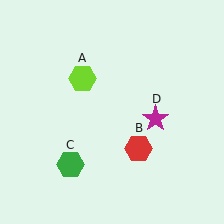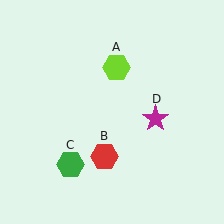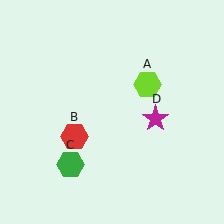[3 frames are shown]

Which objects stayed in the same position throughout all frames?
Green hexagon (object C) and magenta star (object D) remained stationary.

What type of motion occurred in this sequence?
The lime hexagon (object A), red hexagon (object B) rotated clockwise around the center of the scene.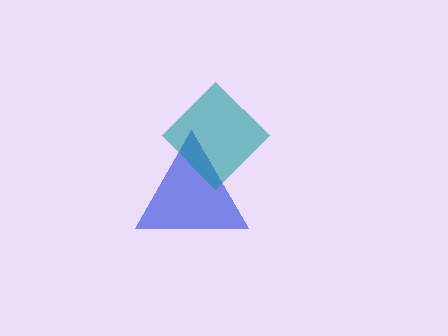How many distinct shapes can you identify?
There are 2 distinct shapes: a blue triangle, a teal diamond.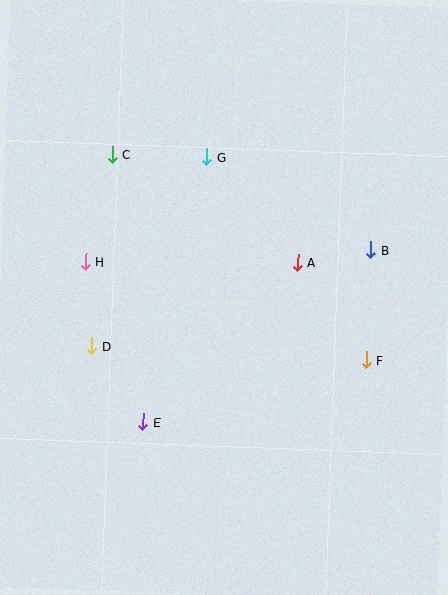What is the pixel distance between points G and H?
The distance between G and H is 160 pixels.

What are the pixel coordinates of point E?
Point E is at (143, 422).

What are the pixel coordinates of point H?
Point H is at (86, 262).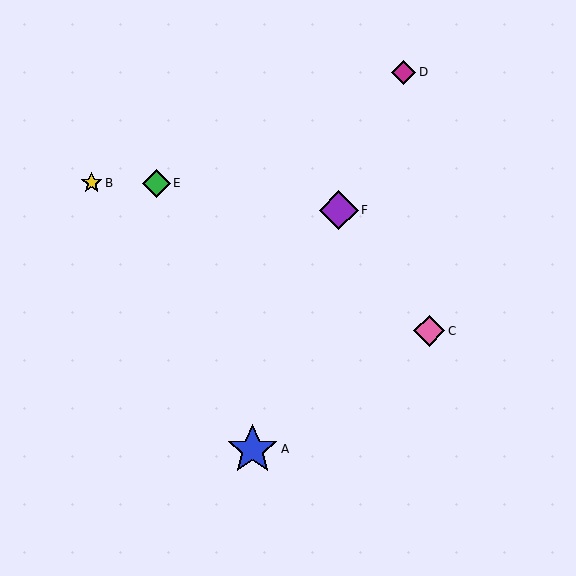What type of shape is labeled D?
Shape D is a magenta diamond.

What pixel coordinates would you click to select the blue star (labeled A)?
Click at (253, 450) to select the blue star A.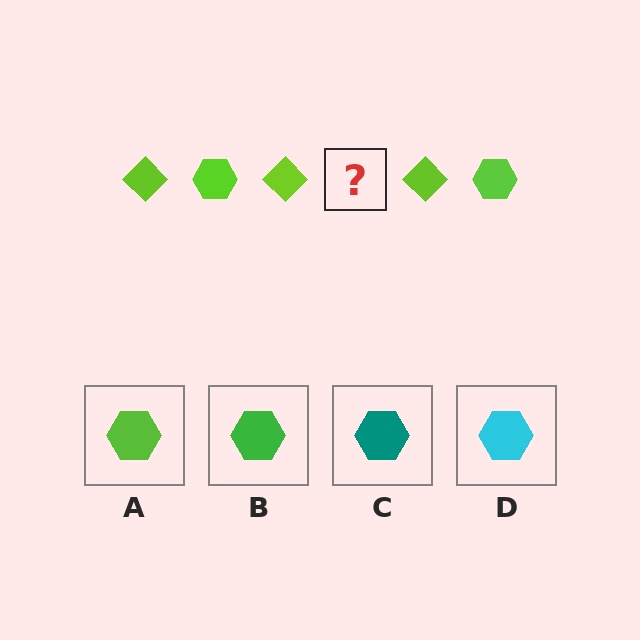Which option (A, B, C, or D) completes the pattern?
A.